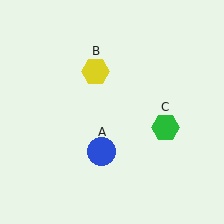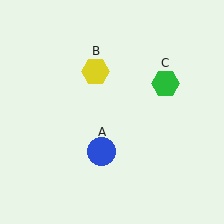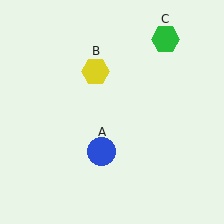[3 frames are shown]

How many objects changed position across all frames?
1 object changed position: green hexagon (object C).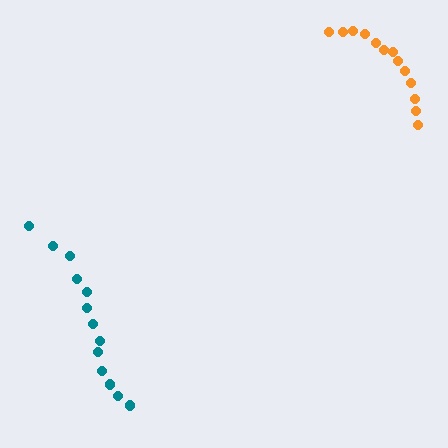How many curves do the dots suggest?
There are 2 distinct paths.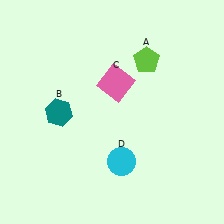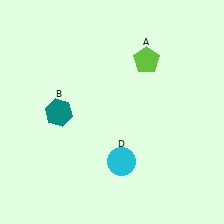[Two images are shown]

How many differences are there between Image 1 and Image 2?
There is 1 difference between the two images.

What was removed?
The pink square (C) was removed in Image 2.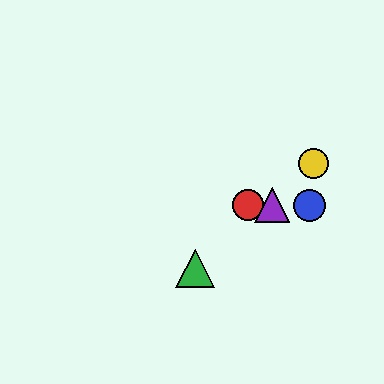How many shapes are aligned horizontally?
3 shapes (the red circle, the blue circle, the purple triangle) are aligned horizontally.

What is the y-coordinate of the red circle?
The red circle is at y≈205.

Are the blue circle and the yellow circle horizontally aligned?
No, the blue circle is at y≈205 and the yellow circle is at y≈163.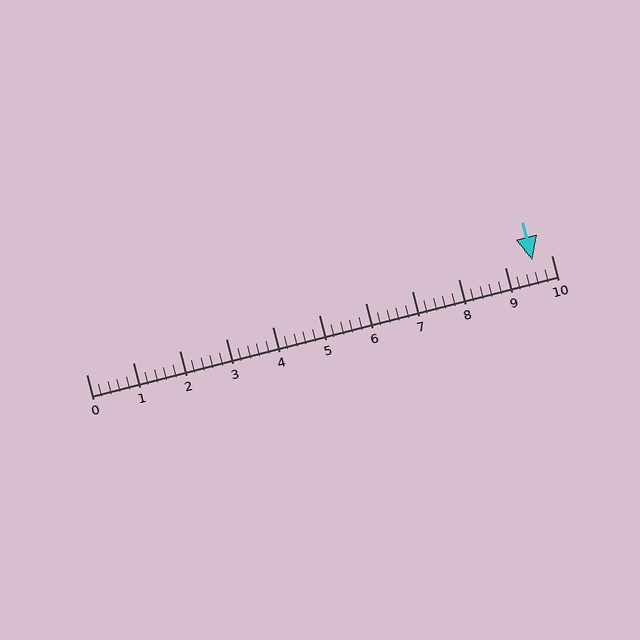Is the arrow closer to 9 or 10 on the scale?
The arrow is closer to 10.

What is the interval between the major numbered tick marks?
The major tick marks are spaced 1 units apart.